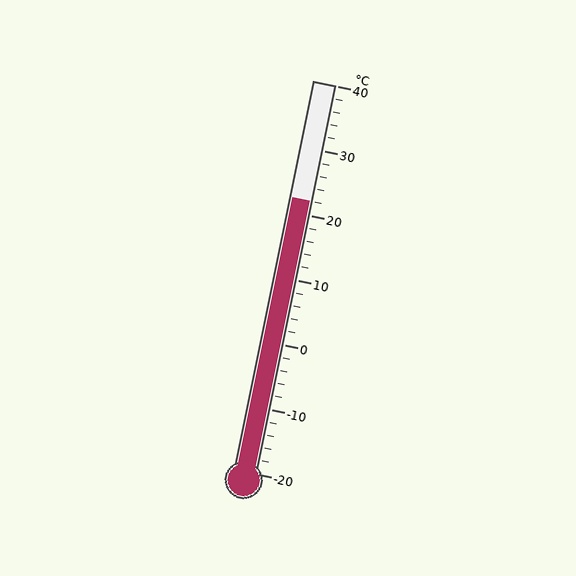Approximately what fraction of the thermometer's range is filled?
The thermometer is filled to approximately 70% of its range.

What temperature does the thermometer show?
The thermometer shows approximately 22°C.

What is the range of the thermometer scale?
The thermometer scale ranges from -20°C to 40°C.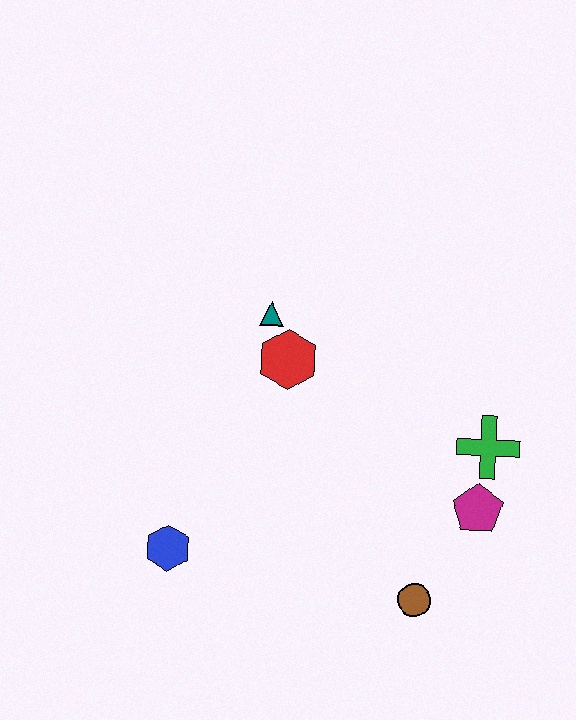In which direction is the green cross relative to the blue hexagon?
The green cross is to the right of the blue hexagon.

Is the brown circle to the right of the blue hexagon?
Yes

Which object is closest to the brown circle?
The magenta pentagon is closest to the brown circle.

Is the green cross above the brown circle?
Yes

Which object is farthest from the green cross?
The blue hexagon is farthest from the green cross.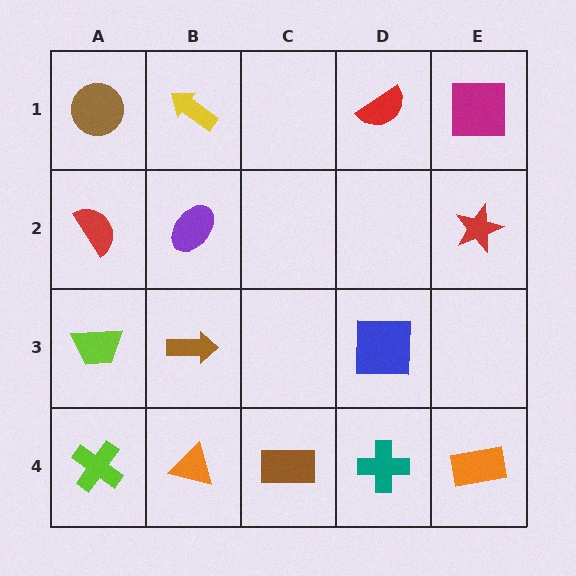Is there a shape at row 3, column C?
No, that cell is empty.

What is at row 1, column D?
A red semicircle.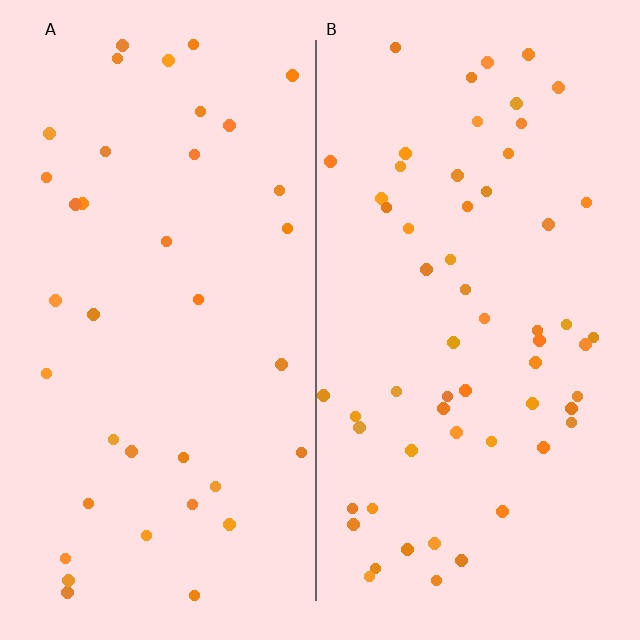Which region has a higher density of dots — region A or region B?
B (the right).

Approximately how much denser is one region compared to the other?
Approximately 1.6× — region B over region A.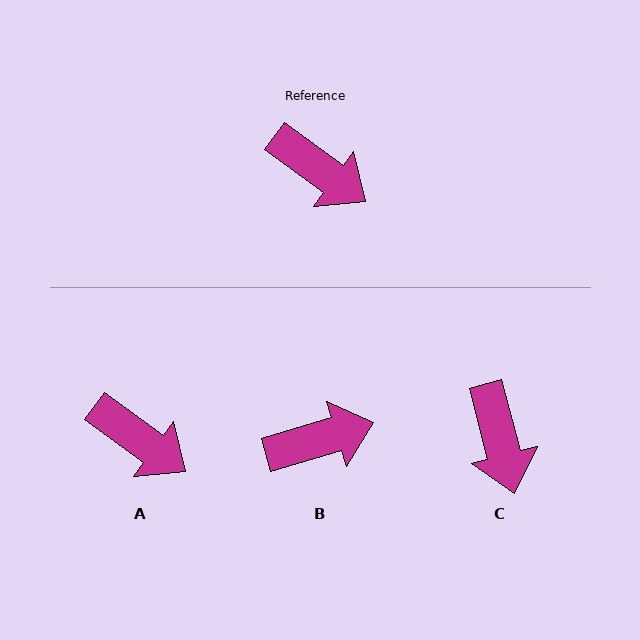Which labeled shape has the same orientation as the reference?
A.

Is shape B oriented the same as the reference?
No, it is off by about 53 degrees.